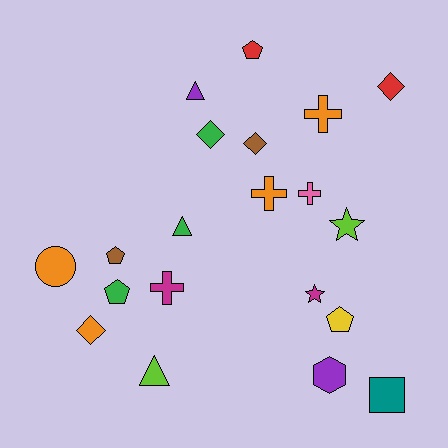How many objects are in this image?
There are 20 objects.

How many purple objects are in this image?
There are 2 purple objects.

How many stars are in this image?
There are 2 stars.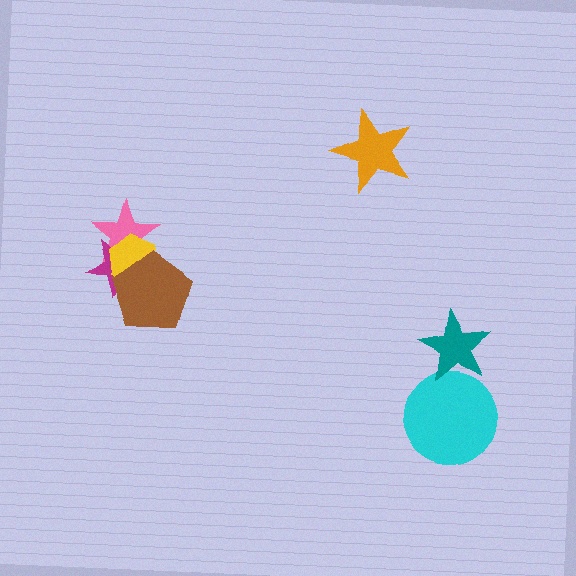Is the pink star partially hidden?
Yes, it is partially covered by another shape.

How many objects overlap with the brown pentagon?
3 objects overlap with the brown pentagon.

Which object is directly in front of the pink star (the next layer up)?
The magenta star is directly in front of the pink star.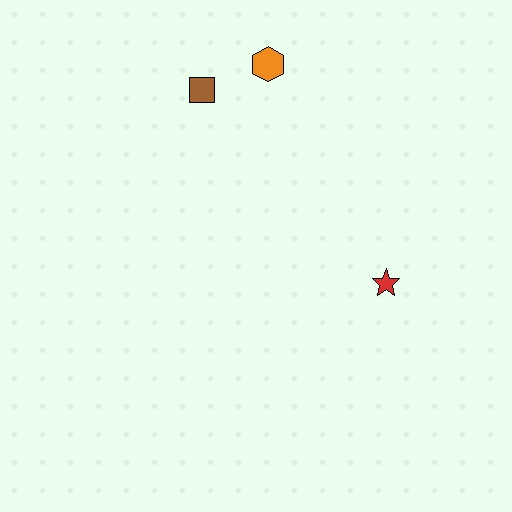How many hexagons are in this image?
There is 1 hexagon.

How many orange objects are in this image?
There is 1 orange object.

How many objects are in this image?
There are 3 objects.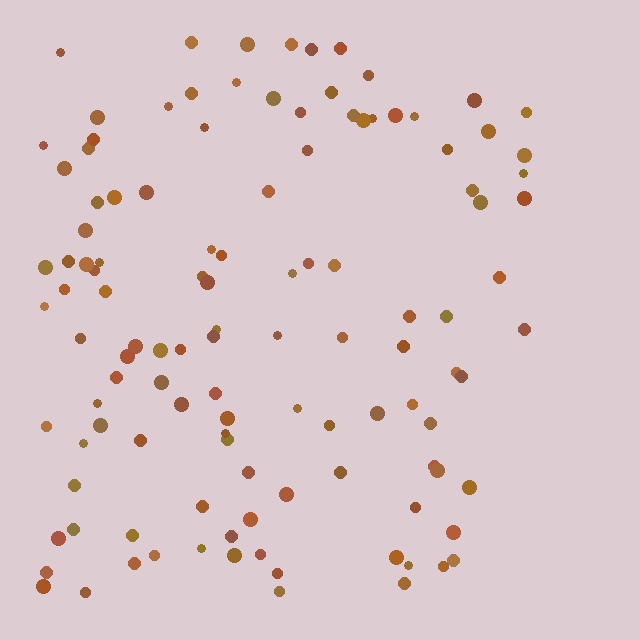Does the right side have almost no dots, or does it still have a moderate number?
Still a moderate number, just noticeably fewer than the left.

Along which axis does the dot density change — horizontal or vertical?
Horizontal.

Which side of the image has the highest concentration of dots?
The left.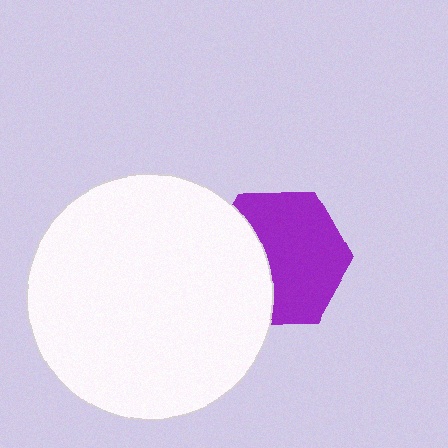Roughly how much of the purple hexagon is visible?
Most of it is visible (roughly 65%).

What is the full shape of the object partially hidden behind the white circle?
The partially hidden object is a purple hexagon.